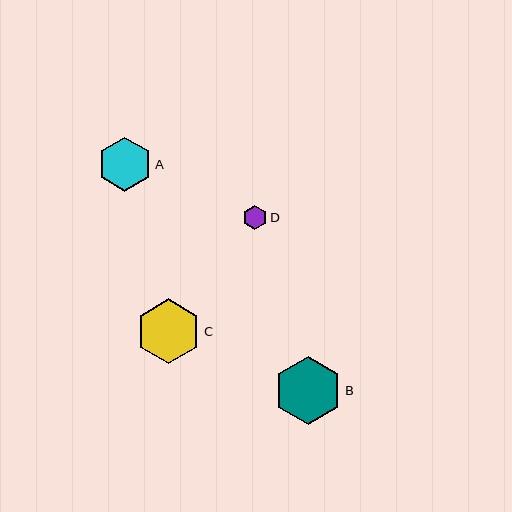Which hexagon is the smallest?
Hexagon D is the smallest with a size of approximately 24 pixels.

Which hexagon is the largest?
Hexagon B is the largest with a size of approximately 68 pixels.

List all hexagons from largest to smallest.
From largest to smallest: B, C, A, D.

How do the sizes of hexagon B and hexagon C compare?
Hexagon B and hexagon C are approximately the same size.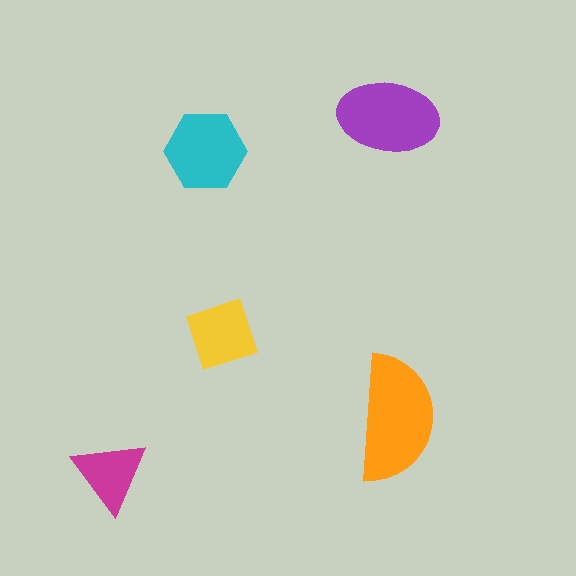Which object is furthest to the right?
The orange semicircle is rightmost.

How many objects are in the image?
There are 5 objects in the image.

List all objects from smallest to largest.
The magenta triangle, the yellow diamond, the cyan hexagon, the purple ellipse, the orange semicircle.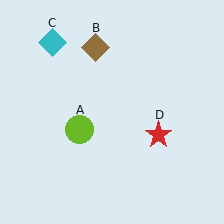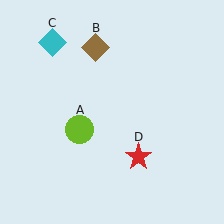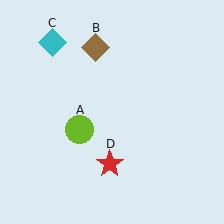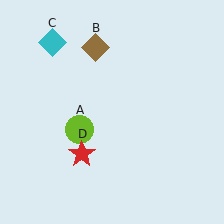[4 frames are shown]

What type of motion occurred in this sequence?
The red star (object D) rotated clockwise around the center of the scene.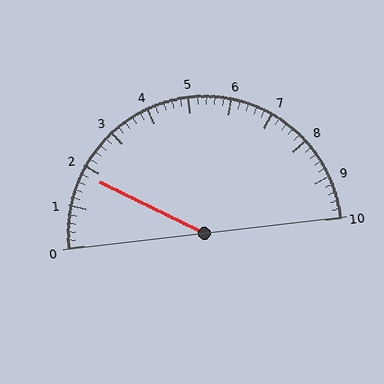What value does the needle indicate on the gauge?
The needle indicates approximately 1.8.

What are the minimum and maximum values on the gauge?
The gauge ranges from 0 to 10.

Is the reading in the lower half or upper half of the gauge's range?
The reading is in the lower half of the range (0 to 10).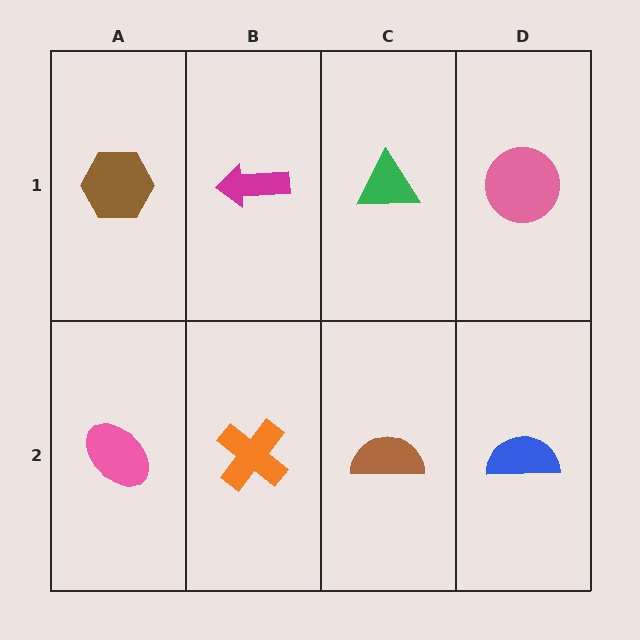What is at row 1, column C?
A green triangle.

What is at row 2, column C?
A brown semicircle.